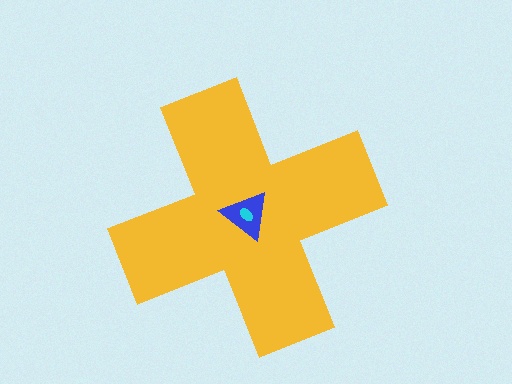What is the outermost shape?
The yellow cross.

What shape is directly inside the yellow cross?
The blue triangle.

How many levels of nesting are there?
3.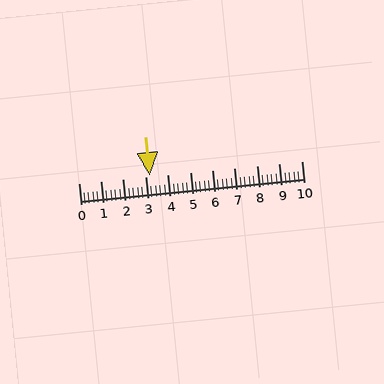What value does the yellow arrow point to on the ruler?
The yellow arrow points to approximately 3.2.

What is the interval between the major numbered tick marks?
The major tick marks are spaced 1 units apart.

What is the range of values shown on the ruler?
The ruler shows values from 0 to 10.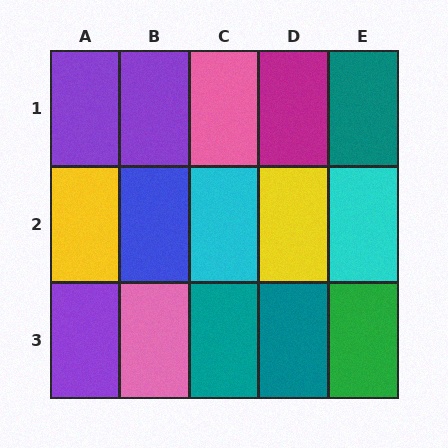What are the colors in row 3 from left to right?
Purple, pink, teal, teal, green.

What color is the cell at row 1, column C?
Pink.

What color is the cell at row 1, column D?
Magenta.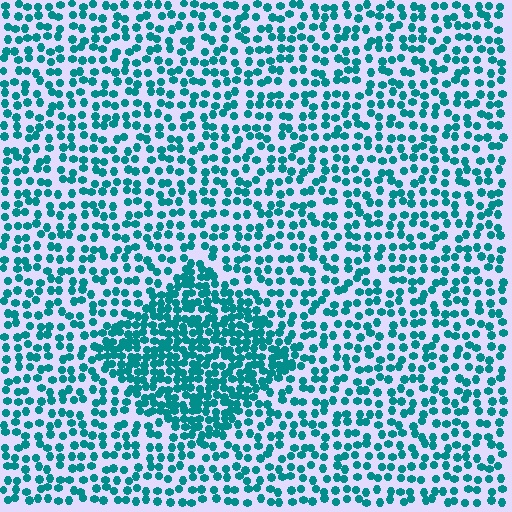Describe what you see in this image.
The image contains small teal elements arranged at two different densities. A diamond-shaped region is visible where the elements are more densely packed than the surrounding area.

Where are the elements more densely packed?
The elements are more densely packed inside the diamond boundary.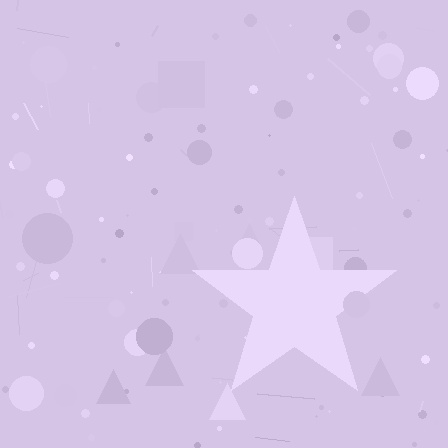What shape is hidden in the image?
A star is hidden in the image.